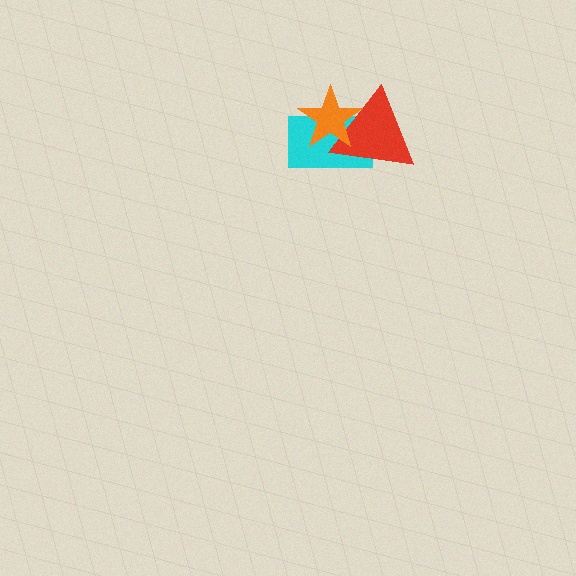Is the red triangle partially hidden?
Yes, it is partially covered by another shape.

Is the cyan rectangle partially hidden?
Yes, it is partially covered by another shape.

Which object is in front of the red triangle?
The orange star is in front of the red triangle.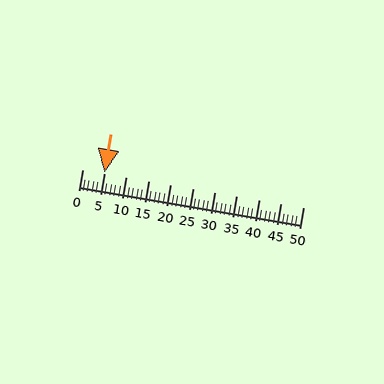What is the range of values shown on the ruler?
The ruler shows values from 0 to 50.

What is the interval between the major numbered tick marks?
The major tick marks are spaced 5 units apart.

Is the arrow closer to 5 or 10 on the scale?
The arrow is closer to 5.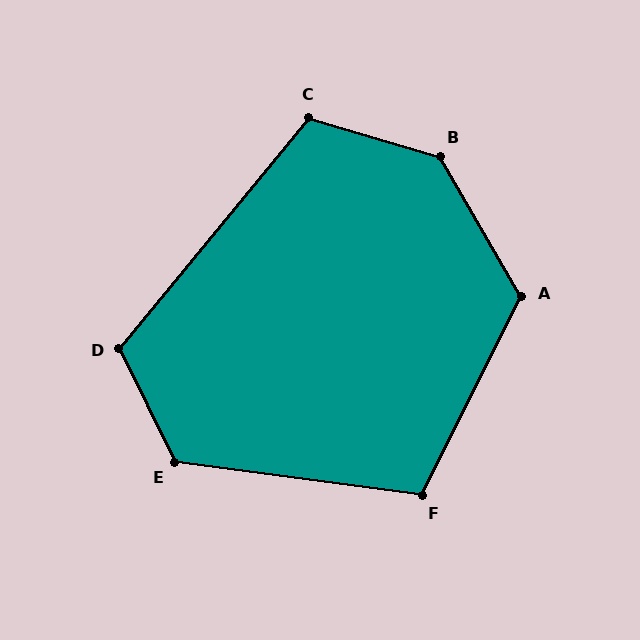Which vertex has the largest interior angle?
B, at approximately 137 degrees.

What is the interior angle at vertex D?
Approximately 114 degrees (obtuse).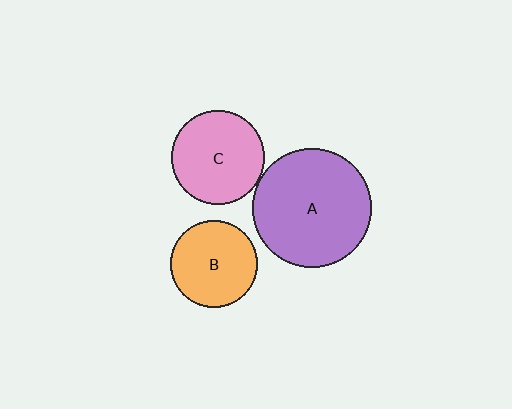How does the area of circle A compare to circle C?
Approximately 1.6 times.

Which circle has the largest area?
Circle A (purple).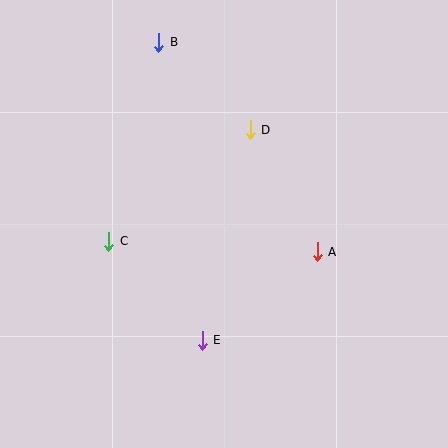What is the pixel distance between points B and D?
The distance between B and D is 126 pixels.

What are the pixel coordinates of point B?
Point B is at (159, 42).